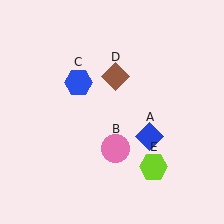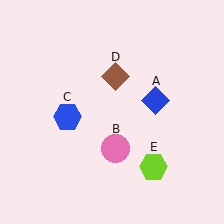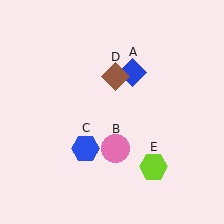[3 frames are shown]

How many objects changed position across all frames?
2 objects changed position: blue diamond (object A), blue hexagon (object C).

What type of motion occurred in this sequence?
The blue diamond (object A), blue hexagon (object C) rotated counterclockwise around the center of the scene.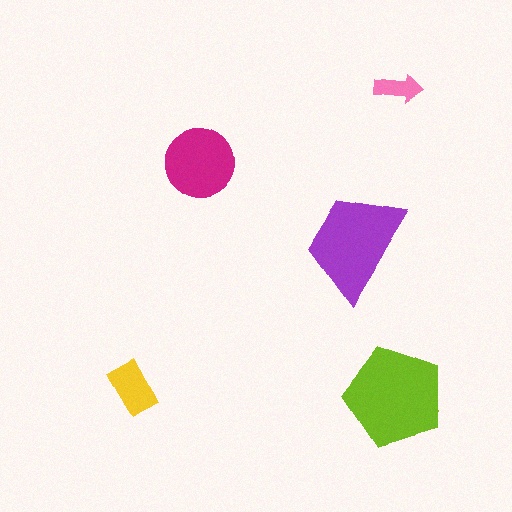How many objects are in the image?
There are 5 objects in the image.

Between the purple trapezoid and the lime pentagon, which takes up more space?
The lime pentagon.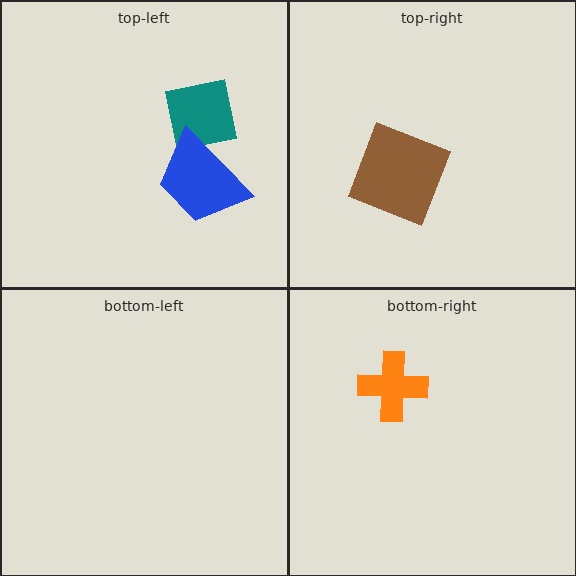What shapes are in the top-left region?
The teal square, the blue trapezoid.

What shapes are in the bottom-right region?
The orange cross.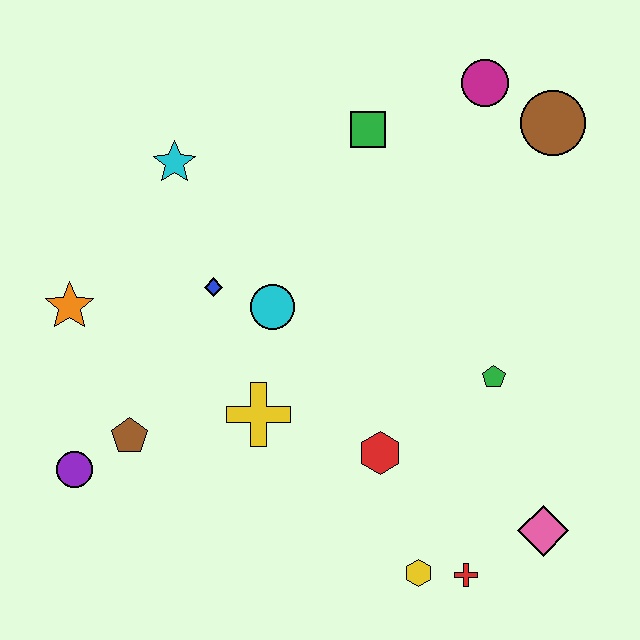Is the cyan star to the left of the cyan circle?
Yes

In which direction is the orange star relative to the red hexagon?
The orange star is to the left of the red hexagon.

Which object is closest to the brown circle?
The magenta circle is closest to the brown circle.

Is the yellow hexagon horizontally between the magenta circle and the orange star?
Yes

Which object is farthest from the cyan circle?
The pink diamond is farthest from the cyan circle.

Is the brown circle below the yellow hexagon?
No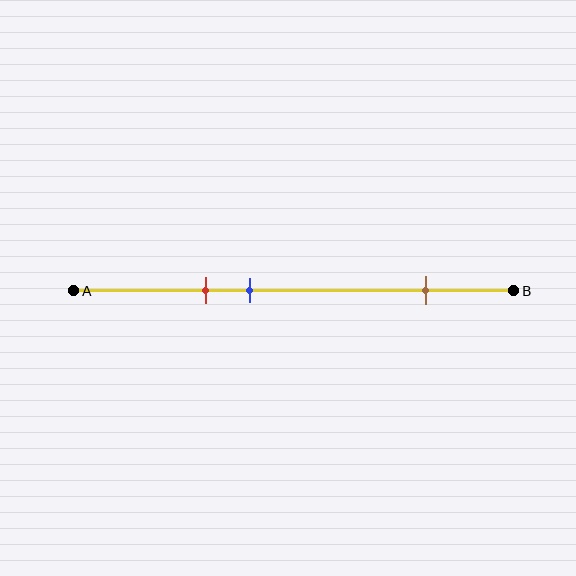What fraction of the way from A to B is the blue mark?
The blue mark is approximately 40% (0.4) of the way from A to B.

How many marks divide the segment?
There are 3 marks dividing the segment.